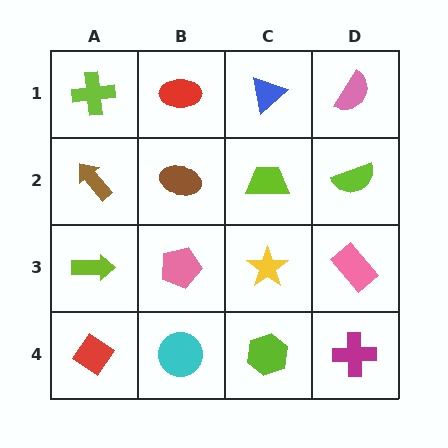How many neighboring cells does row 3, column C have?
4.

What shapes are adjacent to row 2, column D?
A pink semicircle (row 1, column D), a pink rectangle (row 3, column D), a lime trapezoid (row 2, column C).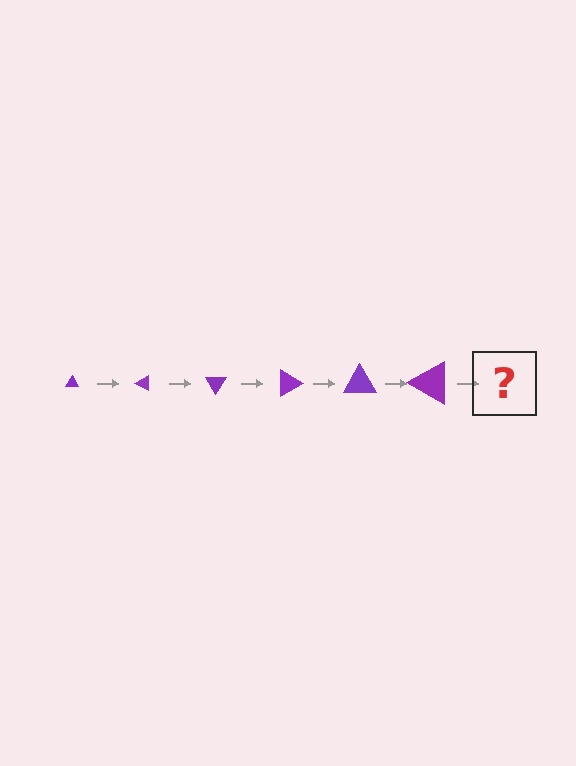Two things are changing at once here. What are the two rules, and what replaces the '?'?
The two rules are that the triangle grows larger each step and it rotates 30 degrees each step. The '?' should be a triangle, larger than the previous one and rotated 180 degrees from the start.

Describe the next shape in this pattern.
It should be a triangle, larger than the previous one and rotated 180 degrees from the start.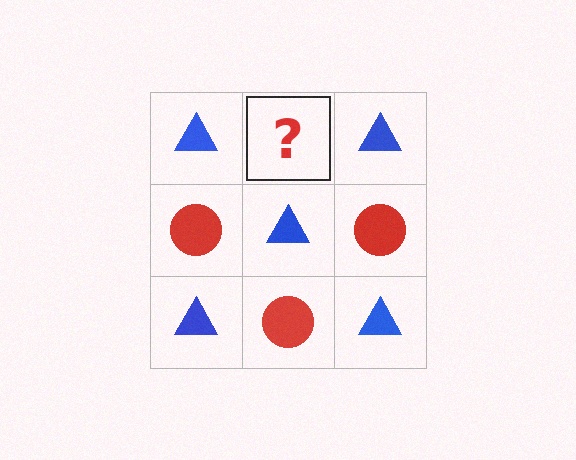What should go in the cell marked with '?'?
The missing cell should contain a red circle.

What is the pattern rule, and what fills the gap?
The rule is that it alternates blue triangle and red circle in a checkerboard pattern. The gap should be filled with a red circle.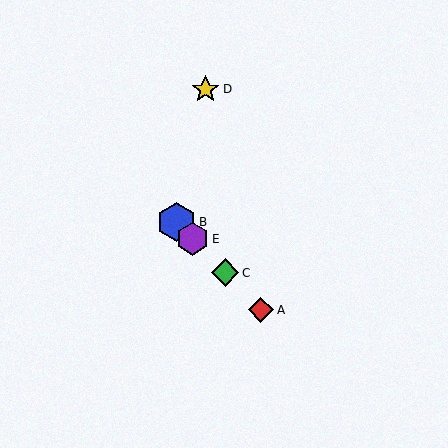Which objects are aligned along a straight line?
Objects A, B, C, E are aligned along a straight line.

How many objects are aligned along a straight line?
4 objects (A, B, C, E) are aligned along a straight line.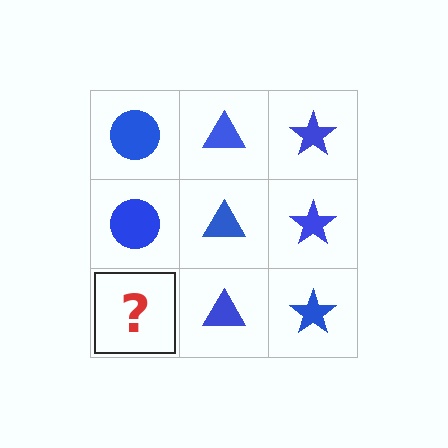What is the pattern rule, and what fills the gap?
The rule is that each column has a consistent shape. The gap should be filled with a blue circle.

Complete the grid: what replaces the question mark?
The question mark should be replaced with a blue circle.